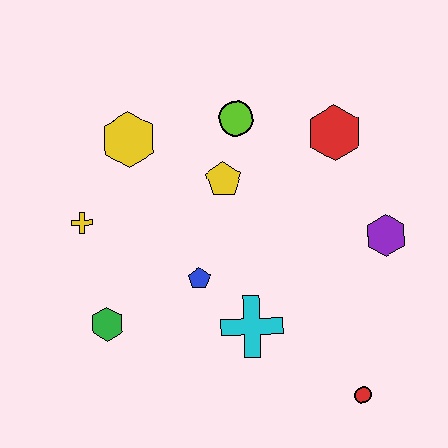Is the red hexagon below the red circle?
No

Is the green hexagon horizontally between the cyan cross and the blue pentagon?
No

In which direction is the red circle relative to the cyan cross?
The red circle is to the right of the cyan cross.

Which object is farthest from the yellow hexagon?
The red circle is farthest from the yellow hexagon.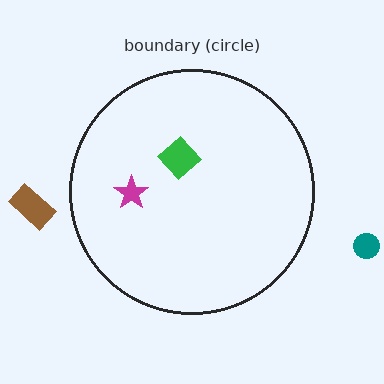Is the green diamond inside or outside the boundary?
Inside.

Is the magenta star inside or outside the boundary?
Inside.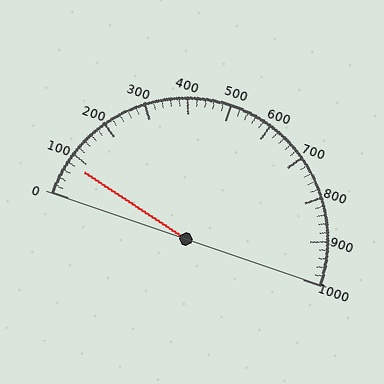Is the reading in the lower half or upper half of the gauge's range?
The reading is in the lower half of the range (0 to 1000).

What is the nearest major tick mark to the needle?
The nearest major tick mark is 100.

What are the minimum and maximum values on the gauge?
The gauge ranges from 0 to 1000.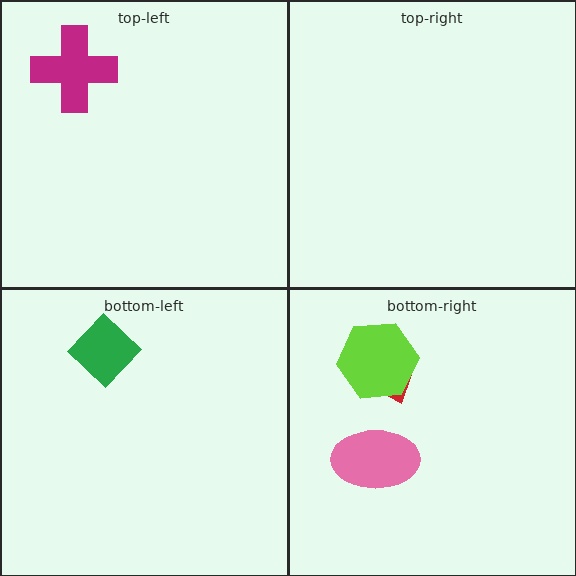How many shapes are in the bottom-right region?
3.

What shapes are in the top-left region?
The magenta cross.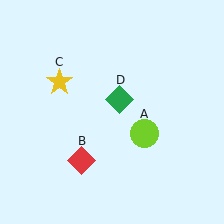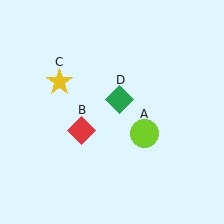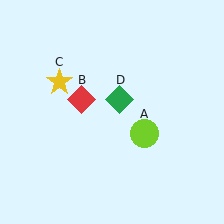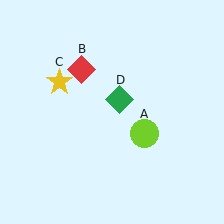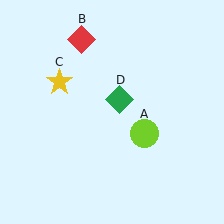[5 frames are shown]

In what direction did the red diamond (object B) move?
The red diamond (object B) moved up.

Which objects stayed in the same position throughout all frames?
Lime circle (object A) and yellow star (object C) and green diamond (object D) remained stationary.